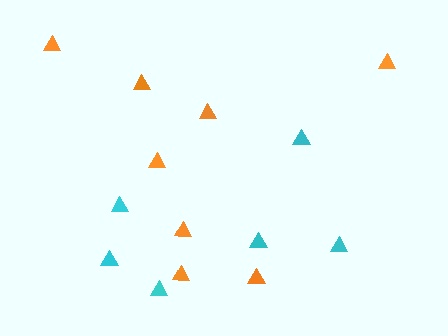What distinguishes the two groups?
There are 2 groups: one group of orange triangles (8) and one group of cyan triangles (6).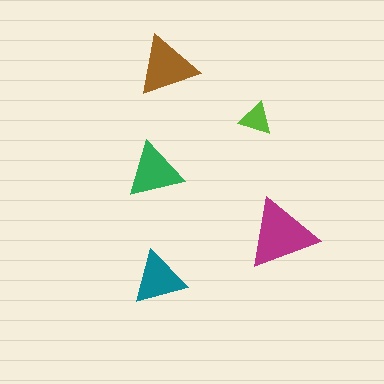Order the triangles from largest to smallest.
the magenta one, the brown one, the green one, the teal one, the lime one.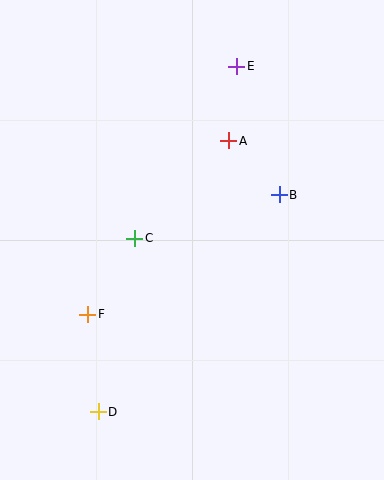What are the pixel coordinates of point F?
Point F is at (88, 314).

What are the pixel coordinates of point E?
Point E is at (237, 66).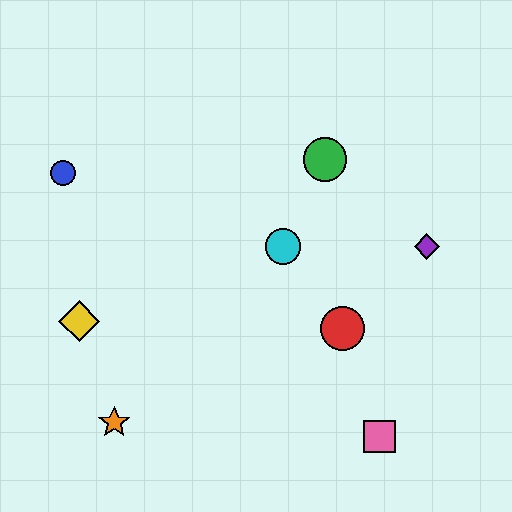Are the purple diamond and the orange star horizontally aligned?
No, the purple diamond is at y≈246 and the orange star is at y≈423.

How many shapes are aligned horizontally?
2 shapes (the purple diamond, the cyan circle) are aligned horizontally.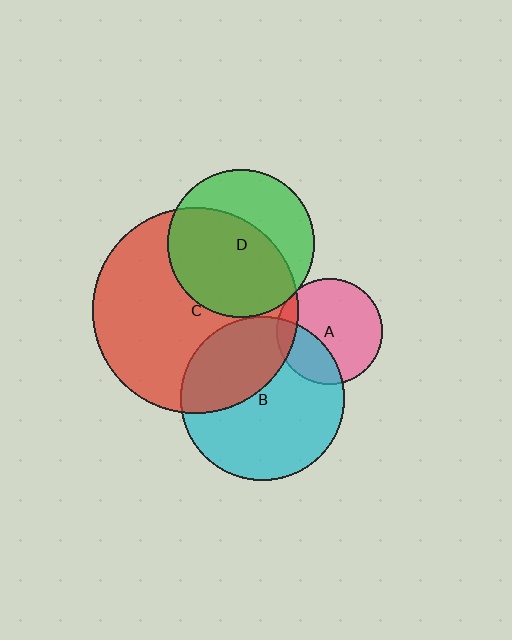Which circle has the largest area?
Circle C (red).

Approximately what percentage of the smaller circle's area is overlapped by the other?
Approximately 10%.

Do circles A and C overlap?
Yes.